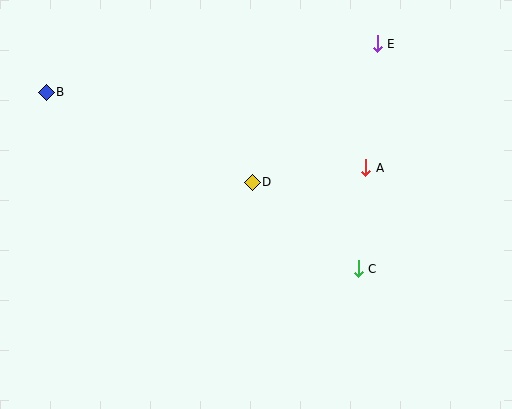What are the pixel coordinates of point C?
Point C is at (358, 269).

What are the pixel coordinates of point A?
Point A is at (366, 168).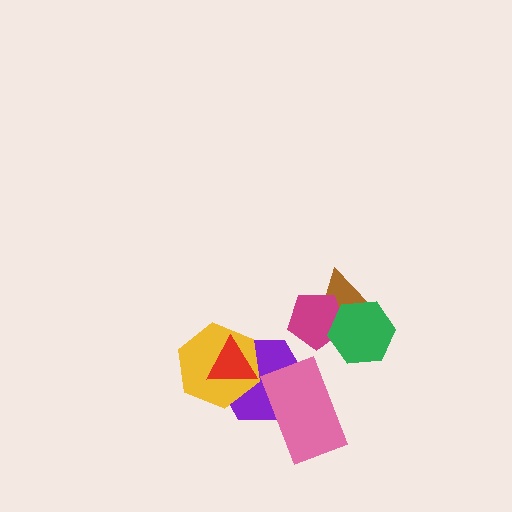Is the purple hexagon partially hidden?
Yes, it is partially covered by another shape.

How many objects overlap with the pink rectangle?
1 object overlaps with the pink rectangle.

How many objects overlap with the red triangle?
2 objects overlap with the red triangle.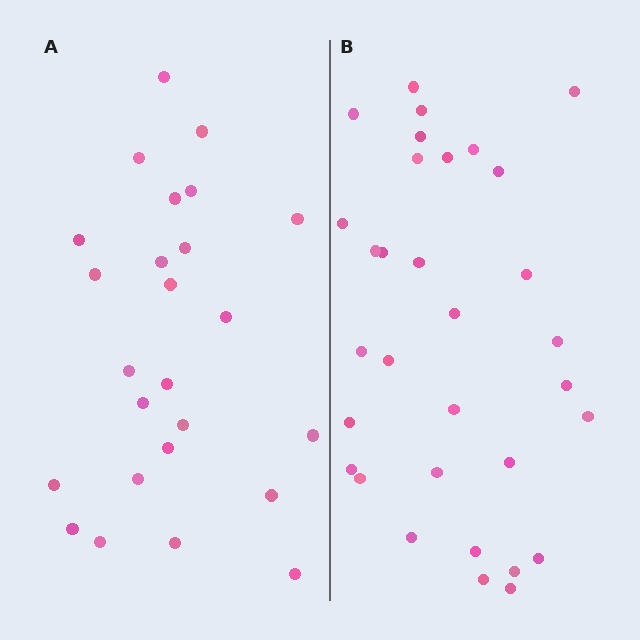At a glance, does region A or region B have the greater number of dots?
Region B (the right region) has more dots.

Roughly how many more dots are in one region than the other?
Region B has roughly 8 or so more dots than region A.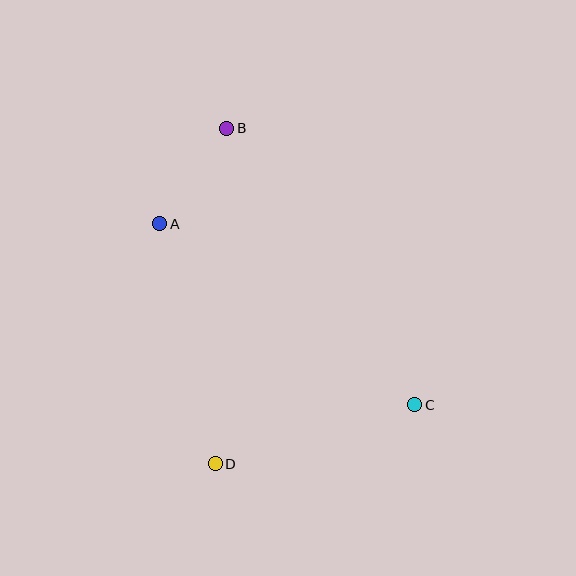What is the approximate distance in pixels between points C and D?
The distance between C and D is approximately 208 pixels.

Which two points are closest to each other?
Points A and B are closest to each other.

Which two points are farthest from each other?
Points B and D are farthest from each other.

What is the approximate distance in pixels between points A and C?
The distance between A and C is approximately 313 pixels.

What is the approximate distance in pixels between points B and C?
The distance between B and C is approximately 334 pixels.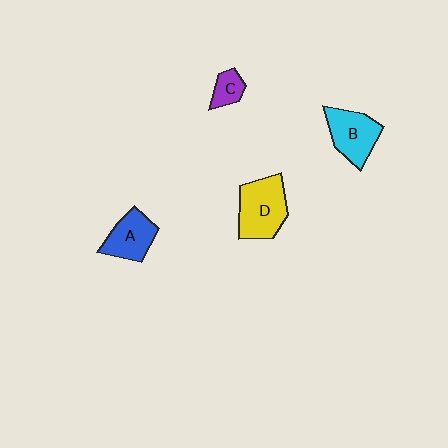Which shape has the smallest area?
Shape C (purple).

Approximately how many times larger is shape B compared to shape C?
Approximately 2.2 times.